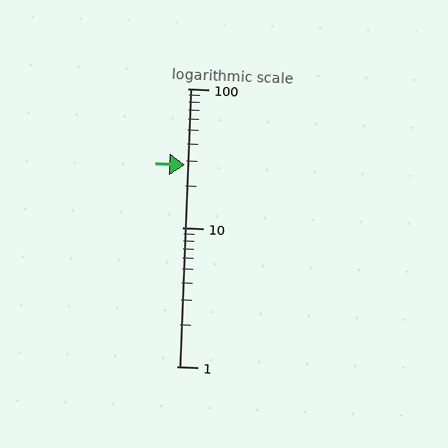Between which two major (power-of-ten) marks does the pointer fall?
The pointer is between 10 and 100.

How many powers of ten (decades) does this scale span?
The scale spans 2 decades, from 1 to 100.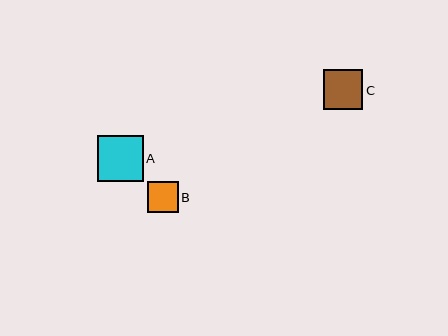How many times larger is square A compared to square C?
Square A is approximately 1.2 times the size of square C.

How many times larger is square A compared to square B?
Square A is approximately 1.5 times the size of square B.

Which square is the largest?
Square A is the largest with a size of approximately 46 pixels.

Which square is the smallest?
Square B is the smallest with a size of approximately 31 pixels.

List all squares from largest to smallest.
From largest to smallest: A, C, B.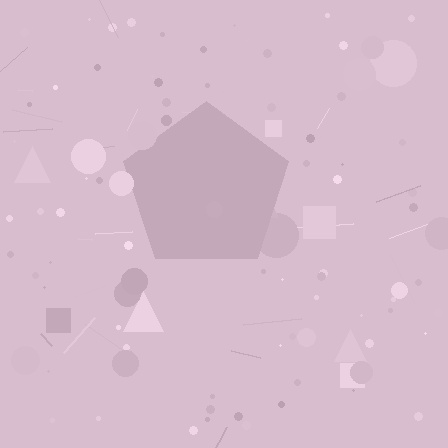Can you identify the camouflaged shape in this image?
The camouflaged shape is a pentagon.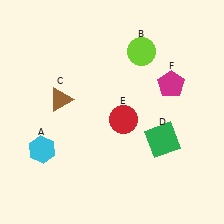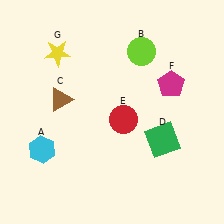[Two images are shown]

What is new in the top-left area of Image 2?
A yellow star (G) was added in the top-left area of Image 2.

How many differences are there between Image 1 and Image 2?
There is 1 difference between the two images.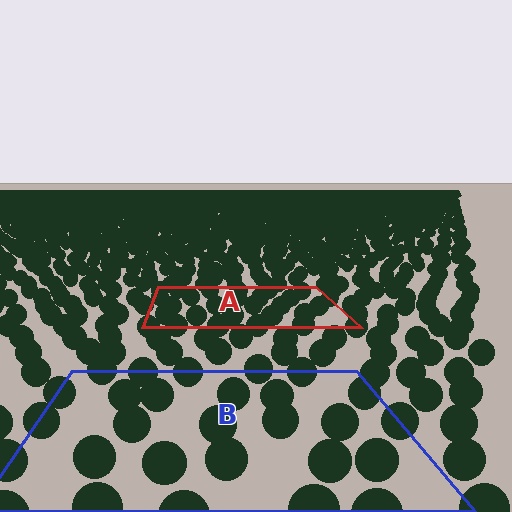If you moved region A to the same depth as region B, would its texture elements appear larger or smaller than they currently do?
They would appear larger. At a closer depth, the same texture elements are projected at a bigger on-screen size.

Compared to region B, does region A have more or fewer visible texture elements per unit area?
Region A has more texture elements per unit area — they are packed more densely because it is farther away.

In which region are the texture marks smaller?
The texture marks are smaller in region A, because it is farther away.